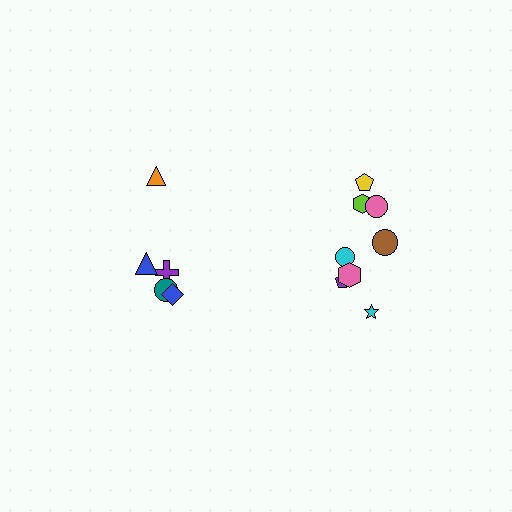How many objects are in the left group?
There are 5 objects.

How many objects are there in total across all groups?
There are 13 objects.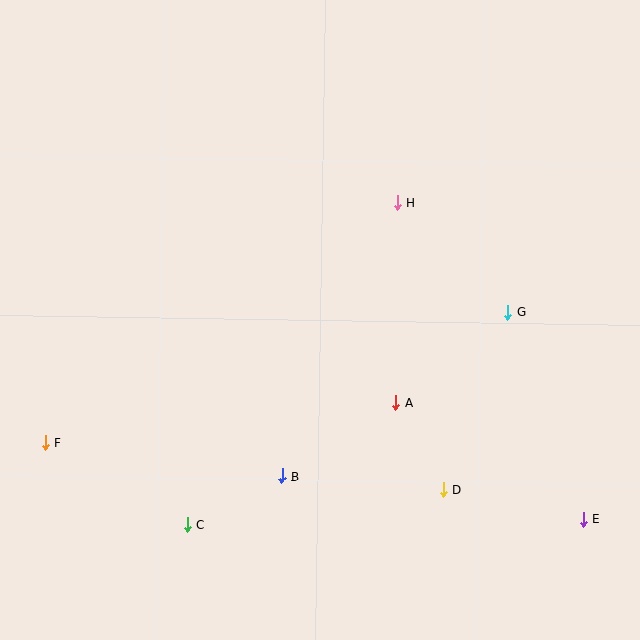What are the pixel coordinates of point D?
Point D is at (443, 490).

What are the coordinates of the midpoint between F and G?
The midpoint between F and G is at (277, 377).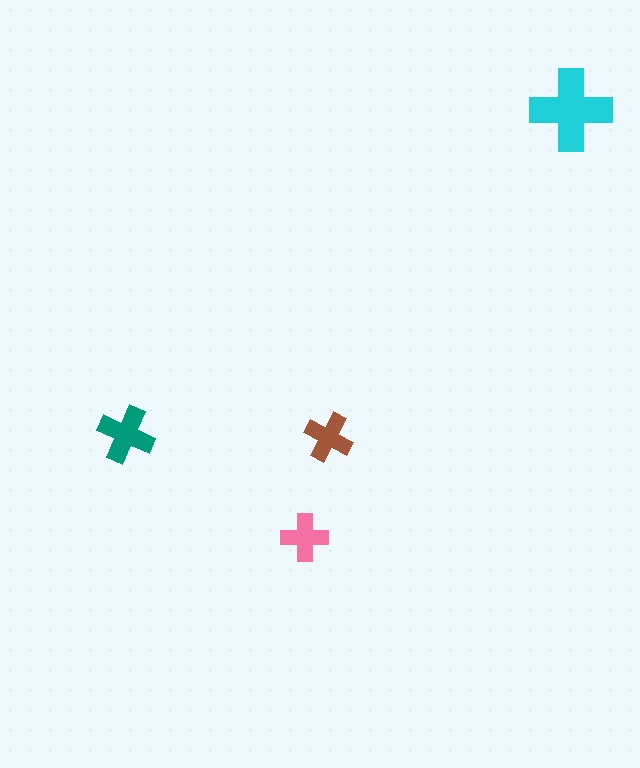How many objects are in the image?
There are 4 objects in the image.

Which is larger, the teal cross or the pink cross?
The teal one.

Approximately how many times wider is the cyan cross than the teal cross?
About 1.5 times wider.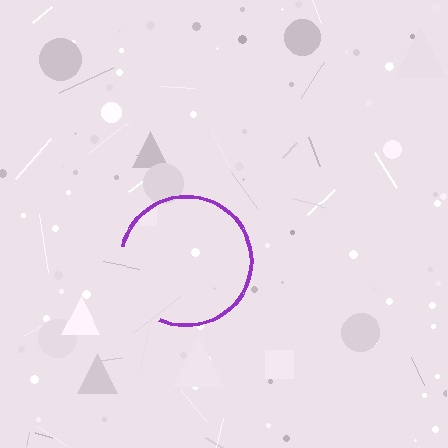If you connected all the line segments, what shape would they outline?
They would outline a circle.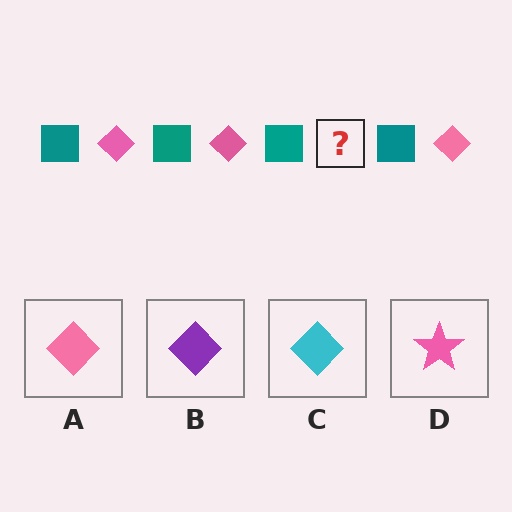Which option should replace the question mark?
Option A.